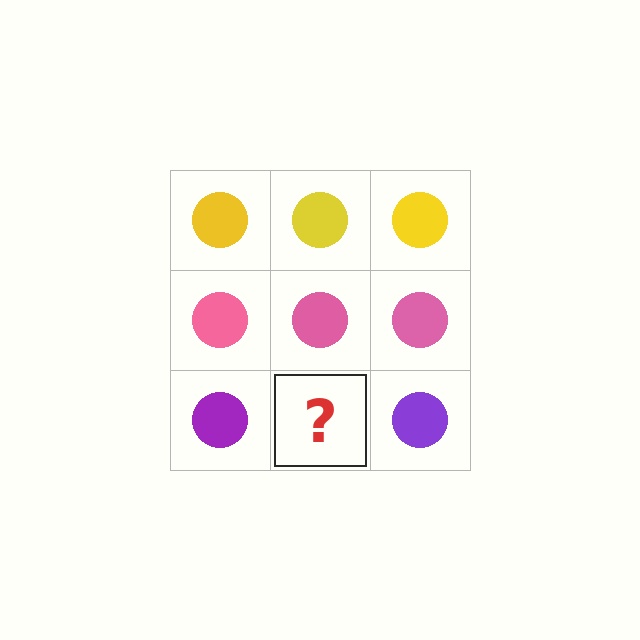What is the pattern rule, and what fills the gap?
The rule is that each row has a consistent color. The gap should be filled with a purple circle.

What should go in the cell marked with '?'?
The missing cell should contain a purple circle.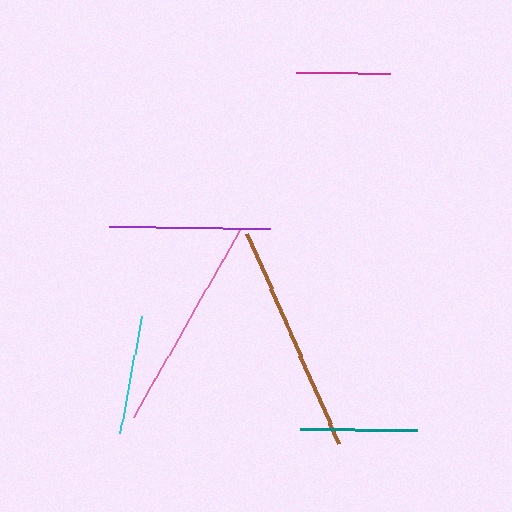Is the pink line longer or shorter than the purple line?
The pink line is longer than the purple line.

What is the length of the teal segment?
The teal segment is approximately 117 pixels long.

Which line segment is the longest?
The brown line is the longest at approximately 230 pixels.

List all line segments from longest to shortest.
From longest to shortest: brown, pink, purple, cyan, teal, magenta.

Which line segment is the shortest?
The magenta line is the shortest at approximately 94 pixels.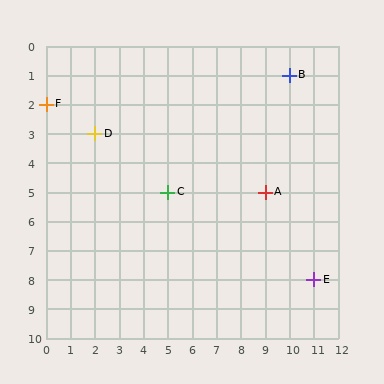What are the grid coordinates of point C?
Point C is at grid coordinates (5, 5).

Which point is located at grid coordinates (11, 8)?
Point E is at (11, 8).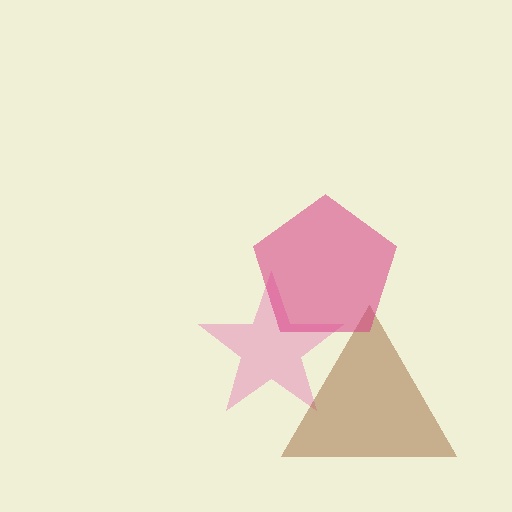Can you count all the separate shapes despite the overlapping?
Yes, there are 3 separate shapes.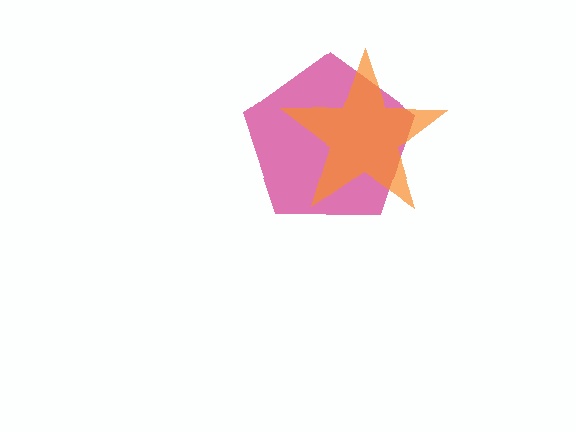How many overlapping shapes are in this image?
There are 2 overlapping shapes in the image.